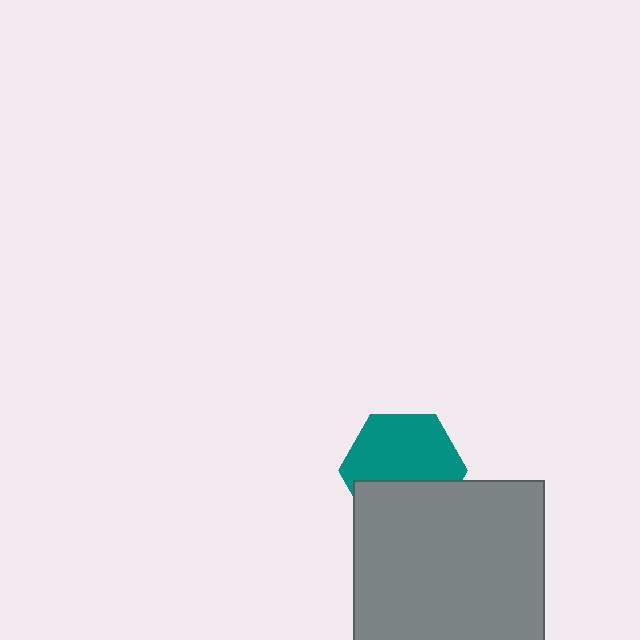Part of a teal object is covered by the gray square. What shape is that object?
It is a hexagon.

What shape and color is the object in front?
The object in front is a gray square.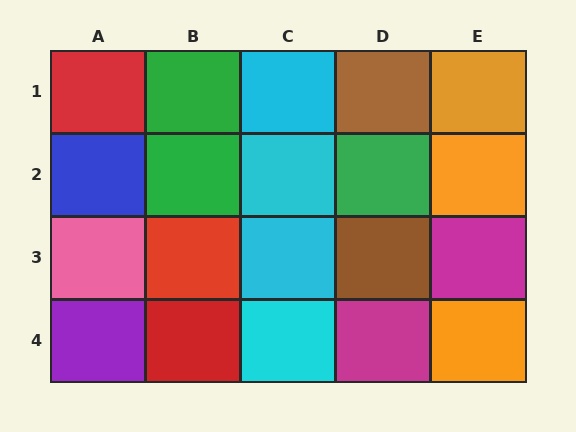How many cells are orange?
3 cells are orange.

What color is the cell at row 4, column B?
Red.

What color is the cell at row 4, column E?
Orange.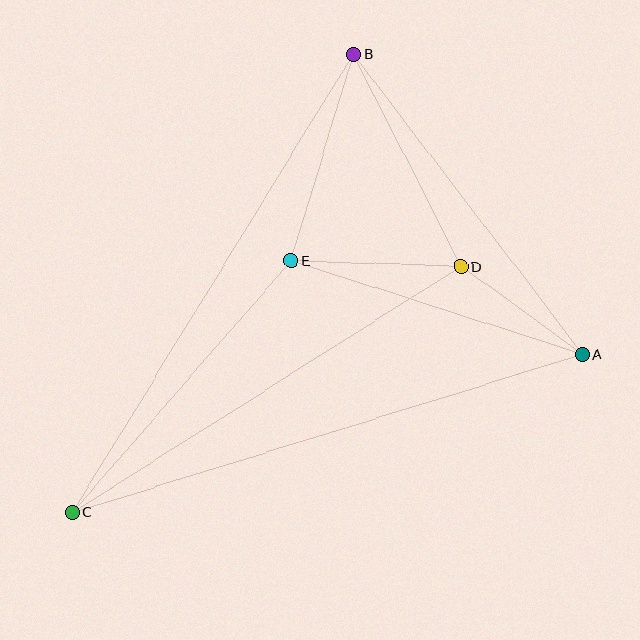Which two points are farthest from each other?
Points B and C are farthest from each other.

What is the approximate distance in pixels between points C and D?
The distance between C and D is approximately 460 pixels.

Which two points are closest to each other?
Points A and D are closest to each other.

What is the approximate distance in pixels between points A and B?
The distance between A and B is approximately 378 pixels.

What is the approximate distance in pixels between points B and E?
The distance between B and E is approximately 216 pixels.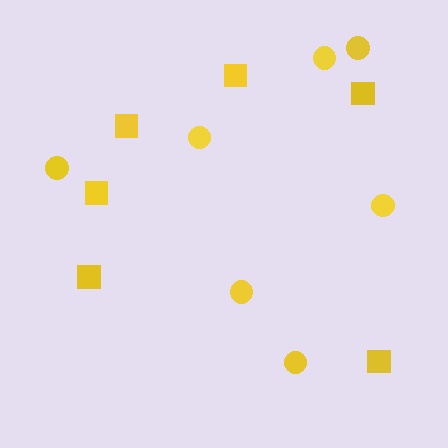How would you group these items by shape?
There are 2 groups: one group of squares (6) and one group of circles (7).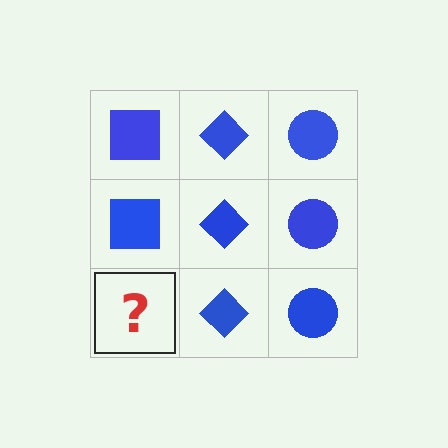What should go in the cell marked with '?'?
The missing cell should contain a blue square.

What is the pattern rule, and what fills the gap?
The rule is that each column has a consistent shape. The gap should be filled with a blue square.